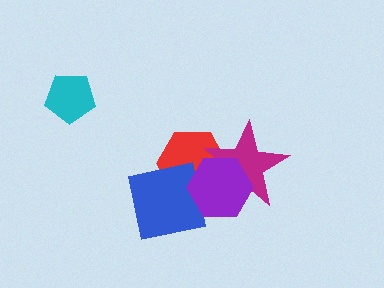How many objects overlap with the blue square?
2 objects overlap with the blue square.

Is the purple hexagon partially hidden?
No, no other shape covers it.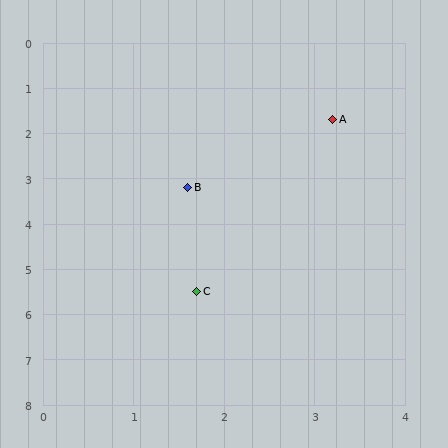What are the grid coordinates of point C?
Point C is at approximately (1.7, 5.5).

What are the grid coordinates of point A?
Point A is at approximately (3.2, 1.7).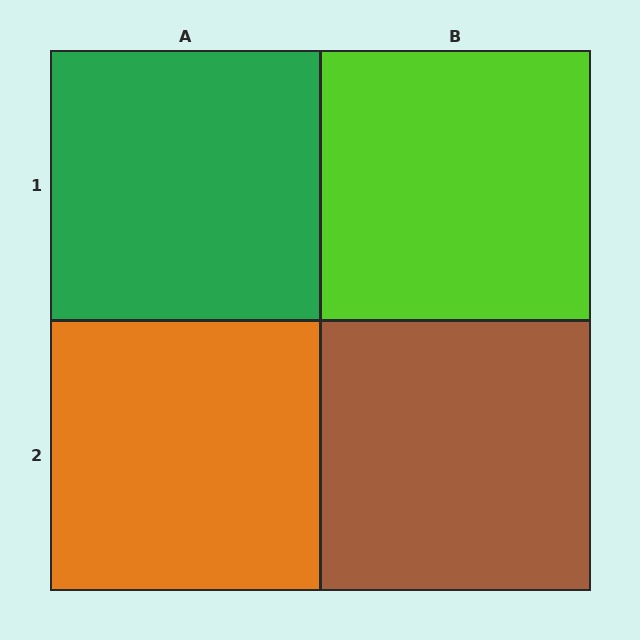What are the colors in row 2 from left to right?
Orange, brown.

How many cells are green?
1 cell is green.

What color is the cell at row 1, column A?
Green.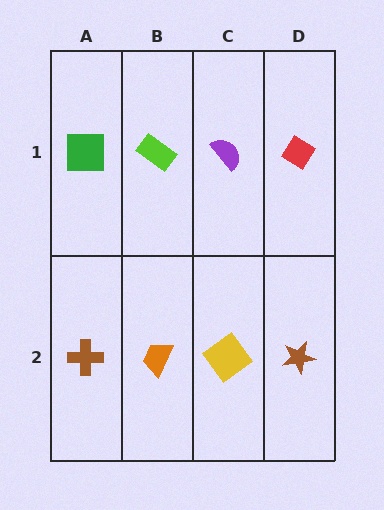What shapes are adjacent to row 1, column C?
A yellow diamond (row 2, column C), a lime rectangle (row 1, column B), a red diamond (row 1, column D).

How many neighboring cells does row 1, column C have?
3.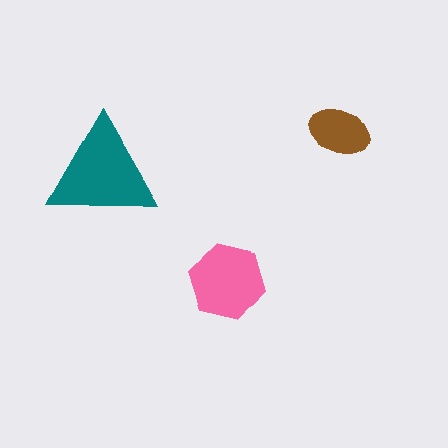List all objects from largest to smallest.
The teal triangle, the pink hexagon, the brown ellipse.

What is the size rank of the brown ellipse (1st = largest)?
3rd.